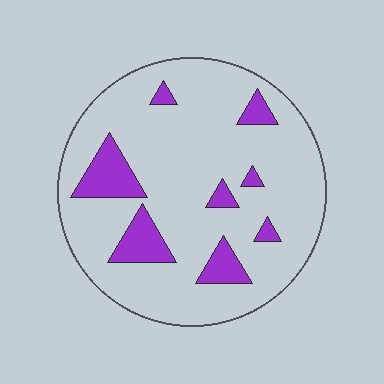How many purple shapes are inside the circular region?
8.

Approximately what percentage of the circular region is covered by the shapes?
Approximately 15%.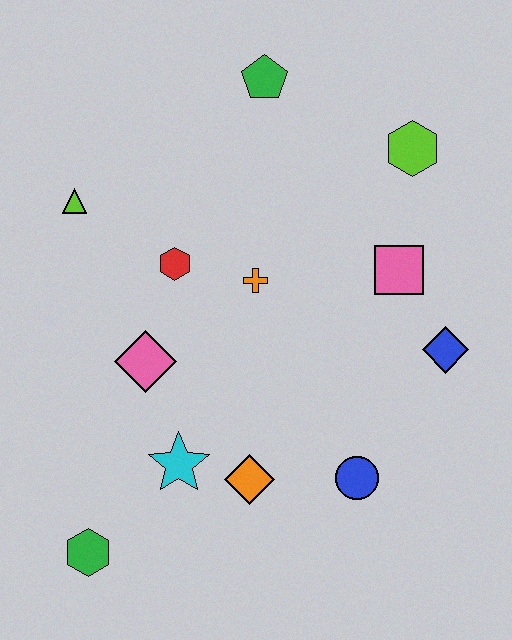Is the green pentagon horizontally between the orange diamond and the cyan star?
No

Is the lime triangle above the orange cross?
Yes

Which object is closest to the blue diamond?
The pink square is closest to the blue diamond.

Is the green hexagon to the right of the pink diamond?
No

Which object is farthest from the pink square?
The green hexagon is farthest from the pink square.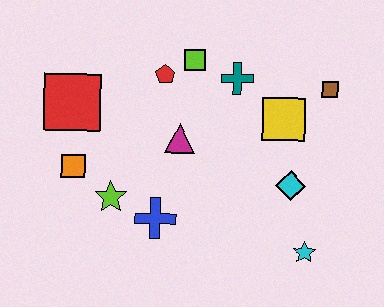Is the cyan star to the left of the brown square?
Yes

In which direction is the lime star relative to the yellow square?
The lime star is to the left of the yellow square.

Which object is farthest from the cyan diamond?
The red square is farthest from the cyan diamond.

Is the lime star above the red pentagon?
No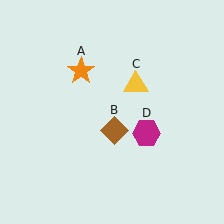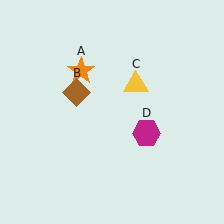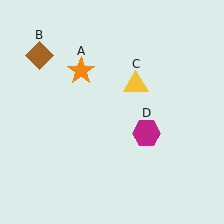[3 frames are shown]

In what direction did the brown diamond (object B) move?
The brown diamond (object B) moved up and to the left.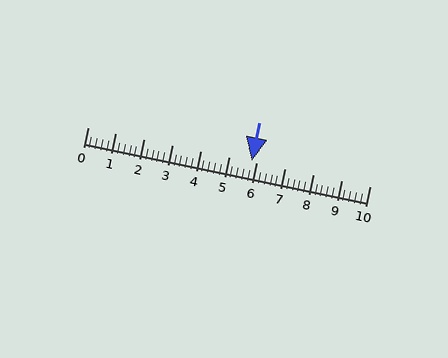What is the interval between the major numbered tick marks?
The major tick marks are spaced 1 units apart.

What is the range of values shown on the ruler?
The ruler shows values from 0 to 10.